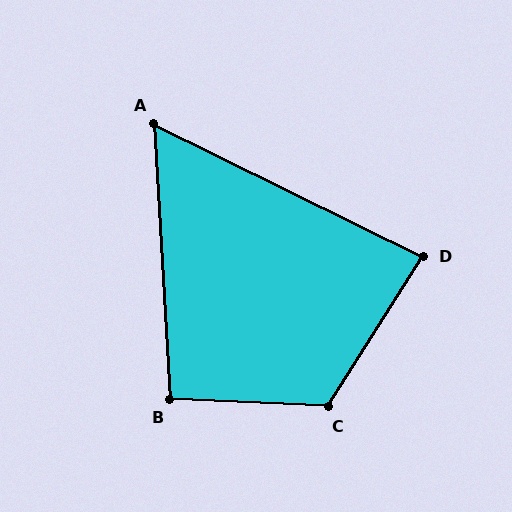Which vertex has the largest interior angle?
C, at approximately 120 degrees.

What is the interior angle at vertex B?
Approximately 96 degrees (obtuse).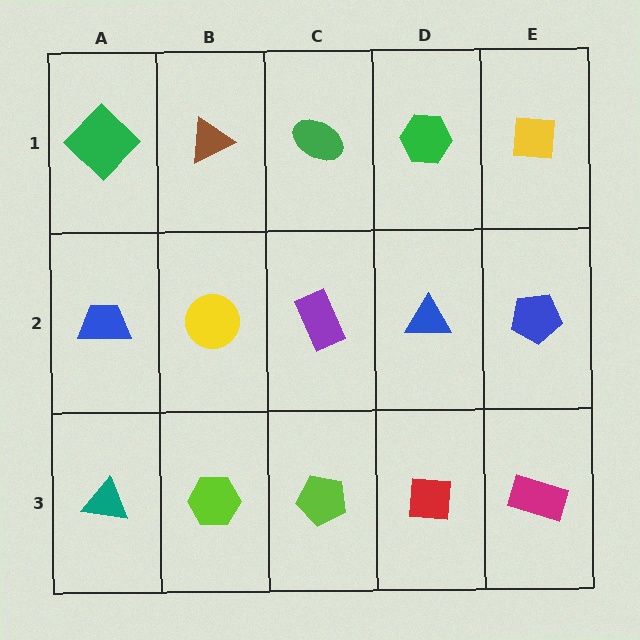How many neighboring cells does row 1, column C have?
3.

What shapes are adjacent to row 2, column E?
A yellow square (row 1, column E), a magenta rectangle (row 3, column E), a blue triangle (row 2, column D).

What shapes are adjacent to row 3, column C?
A purple rectangle (row 2, column C), a lime hexagon (row 3, column B), a red square (row 3, column D).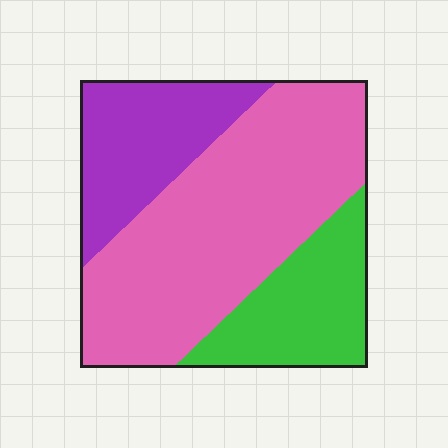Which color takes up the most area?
Pink, at roughly 55%.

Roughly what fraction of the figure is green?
Green covers 22% of the figure.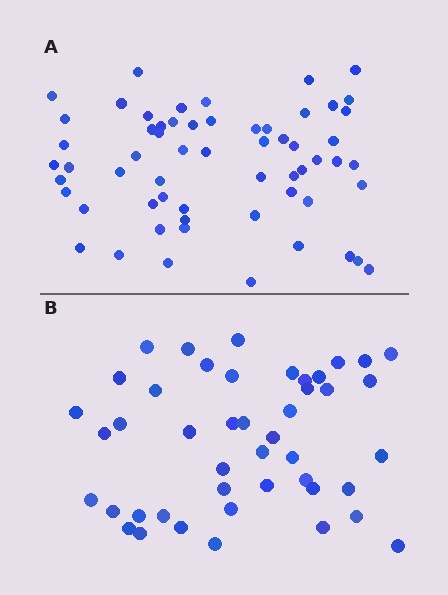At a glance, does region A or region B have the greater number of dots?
Region A (the top region) has more dots.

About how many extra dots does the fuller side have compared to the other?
Region A has approximately 15 more dots than region B.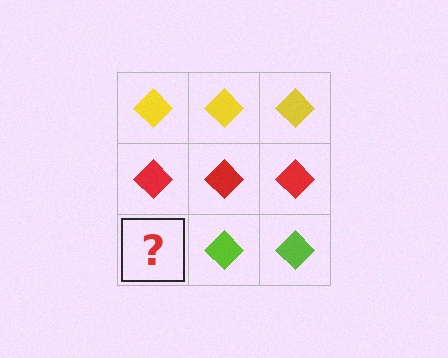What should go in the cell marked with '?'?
The missing cell should contain a lime diamond.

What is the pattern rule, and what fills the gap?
The rule is that each row has a consistent color. The gap should be filled with a lime diamond.